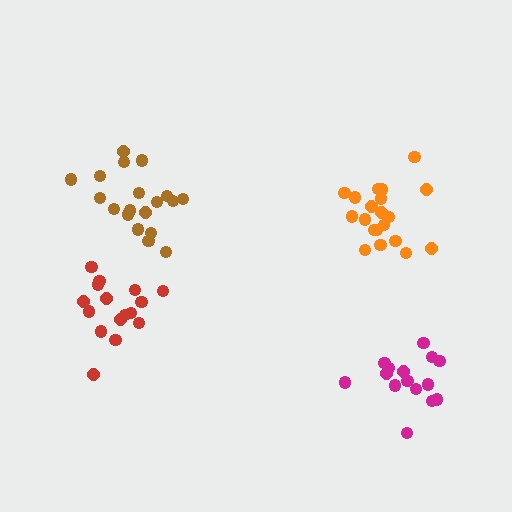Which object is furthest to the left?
The red cluster is leftmost.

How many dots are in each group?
Group 1: 20 dots, Group 2: 15 dots, Group 3: 19 dots, Group 4: 16 dots (70 total).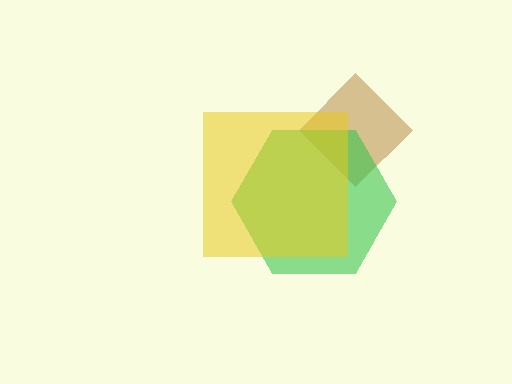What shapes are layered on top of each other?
The layered shapes are: a brown diamond, a green hexagon, a yellow square.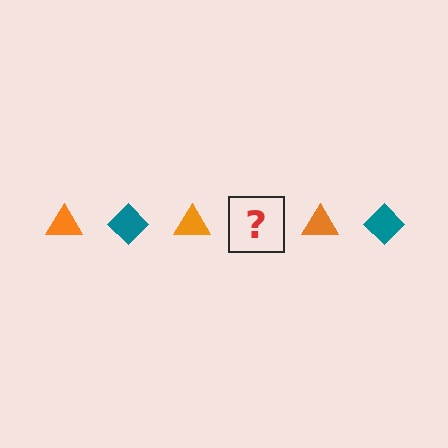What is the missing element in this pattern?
The missing element is a teal diamond.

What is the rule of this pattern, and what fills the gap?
The rule is that the pattern alternates between orange triangle and teal diamond. The gap should be filled with a teal diamond.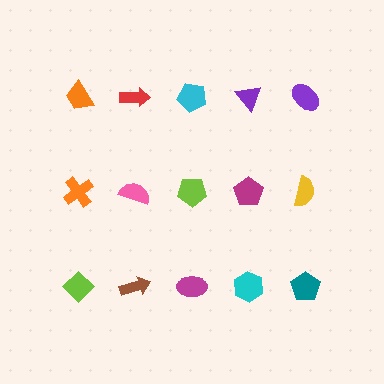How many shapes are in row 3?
5 shapes.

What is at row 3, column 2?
A brown arrow.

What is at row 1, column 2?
A red arrow.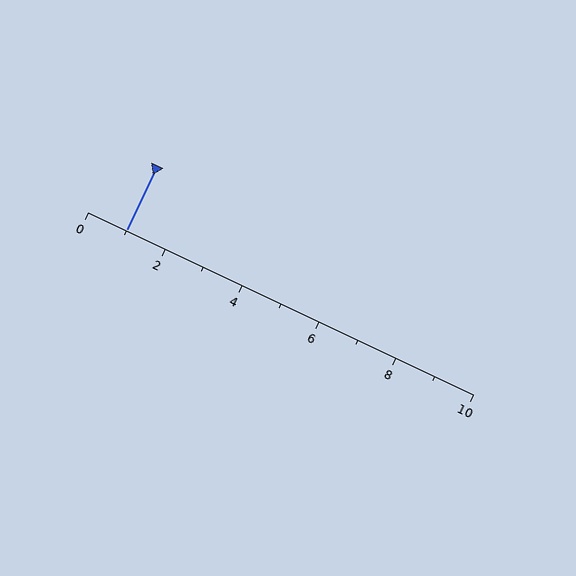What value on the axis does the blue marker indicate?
The marker indicates approximately 1.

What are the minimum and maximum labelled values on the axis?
The axis runs from 0 to 10.